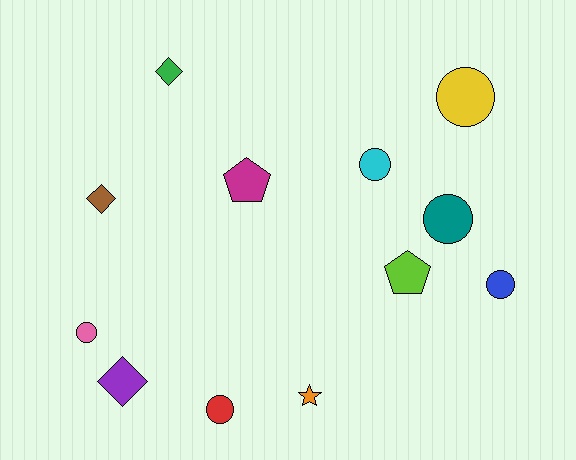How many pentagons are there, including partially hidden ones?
There are 2 pentagons.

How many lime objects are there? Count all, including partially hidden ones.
There is 1 lime object.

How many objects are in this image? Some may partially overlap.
There are 12 objects.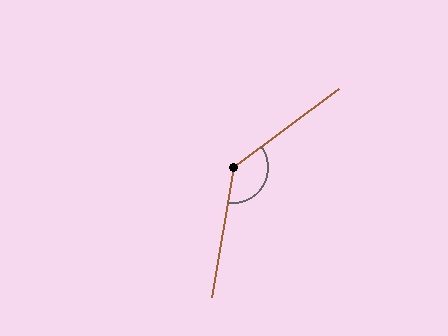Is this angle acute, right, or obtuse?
It is obtuse.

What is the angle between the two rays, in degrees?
Approximately 136 degrees.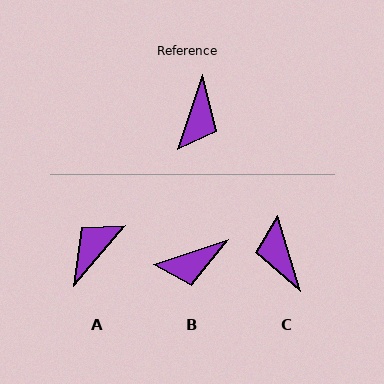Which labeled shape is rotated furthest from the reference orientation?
A, about 158 degrees away.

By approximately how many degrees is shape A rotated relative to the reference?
Approximately 158 degrees counter-clockwise.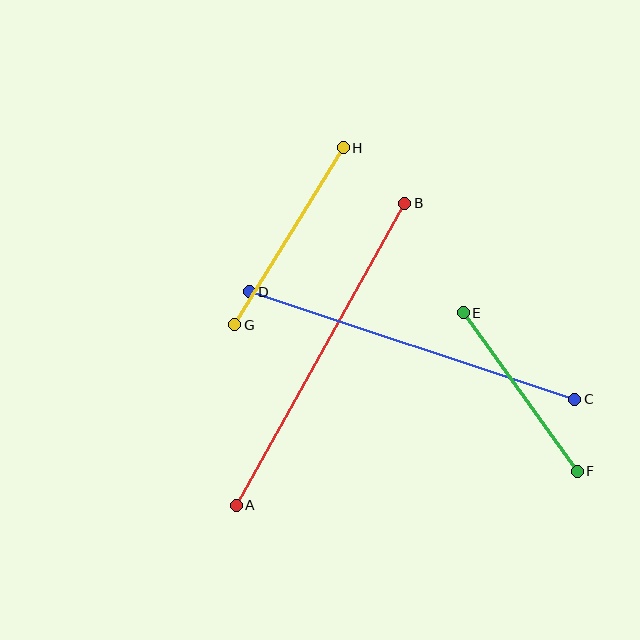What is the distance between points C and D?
The distance is approximately 343 pixels.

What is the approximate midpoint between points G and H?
The midpoint is at approximately (289, 236) pixels.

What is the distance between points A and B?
The distance is approximately 346 pixels.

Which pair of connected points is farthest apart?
Points A and B are farthest apart.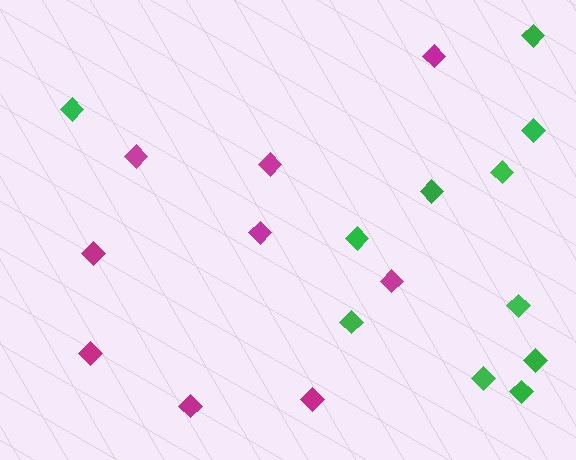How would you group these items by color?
There are 2 groups: one group of magenta diamonds (9) and one group of green diamonds (11).